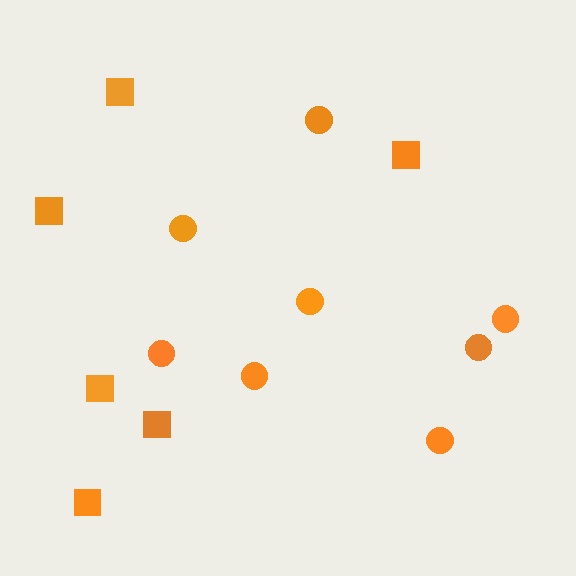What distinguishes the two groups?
There are 2 groups: one group of circles (8) and one group of squares (6).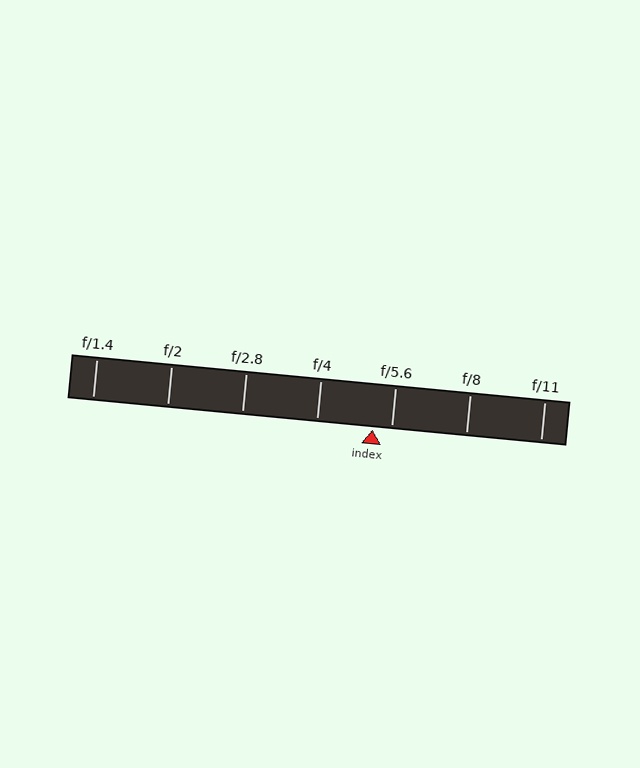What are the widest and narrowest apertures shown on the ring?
The widest aperture shown is f/1.4 and the narrowest is f/11.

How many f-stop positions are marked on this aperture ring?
There are 7 f-stop positions marked.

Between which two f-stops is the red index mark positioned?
The index mark is between f/4 and f/5.6.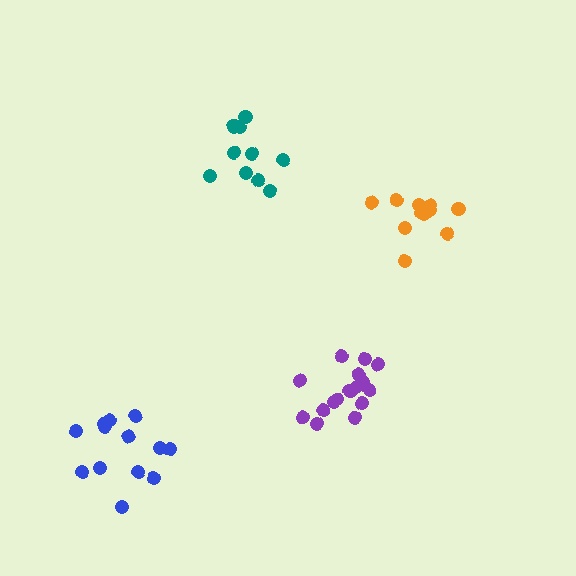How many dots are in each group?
Group 1: 16 dots, Group 2: 10 dots, Group 3: 13 dots, Group 4: 12 dots (51 total).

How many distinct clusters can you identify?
There are 4 distinct clusters.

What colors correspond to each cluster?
The clusters are colored: purple, teal, blue, orange.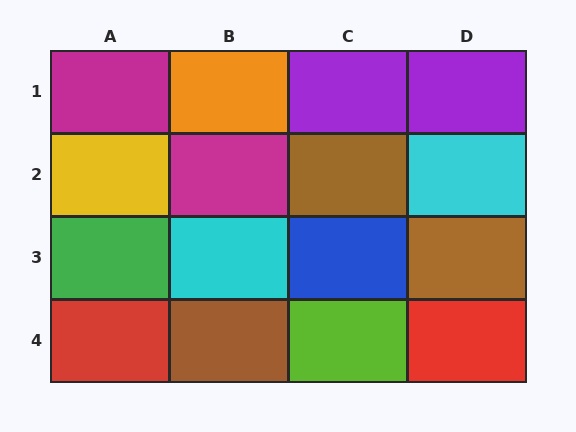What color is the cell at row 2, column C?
Brown.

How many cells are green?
1 cell is green.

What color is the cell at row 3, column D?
Brown.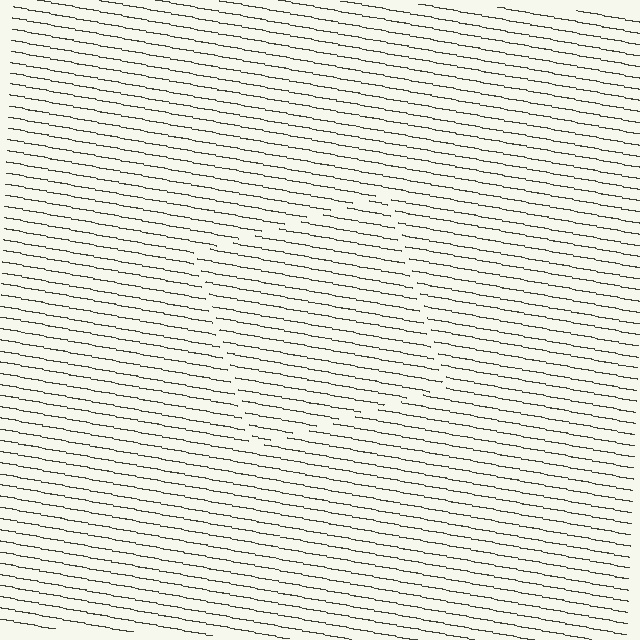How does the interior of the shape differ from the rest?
The interior of the shape contains the same grating, shifted by half a period — the contour is defined by the phase discontinuity where line-ends from the inner and outer gratings abut.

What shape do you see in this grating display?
An illusory square. The interior of the shape contains the same grating, shifted by half a period — the contour is defined by the phase discontinuity where line-ends from the inner and outer gratings abut.